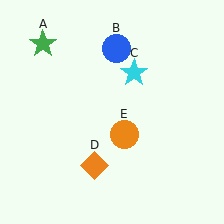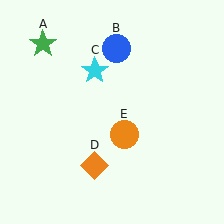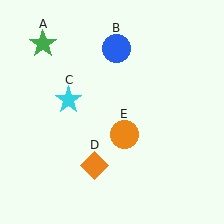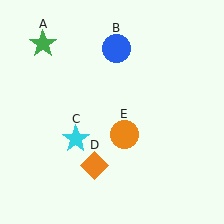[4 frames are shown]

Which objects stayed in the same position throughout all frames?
Green star (object A) and blue circle (object B) and orange diamond (object D) and orange circle (object E) remained stationary.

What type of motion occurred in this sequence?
The cyan star (object C) rotated counterclockwise around the center of the scene.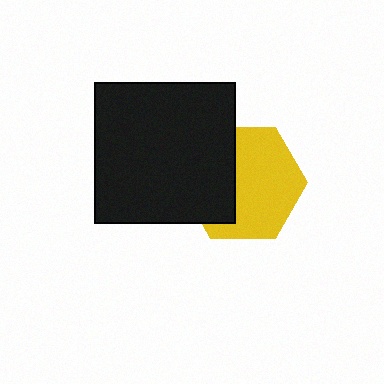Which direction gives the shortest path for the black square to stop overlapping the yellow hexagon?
Moving left gives the shortest separation.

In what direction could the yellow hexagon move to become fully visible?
The yellow hexagon could move right. That would shift it out from behind the black square entirely.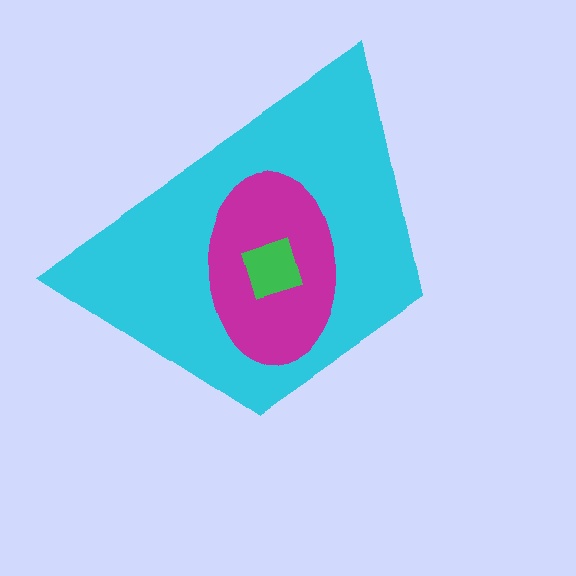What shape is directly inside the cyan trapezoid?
The magenta ellipse.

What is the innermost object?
The green square.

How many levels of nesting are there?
3.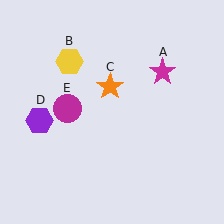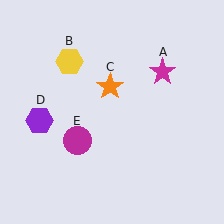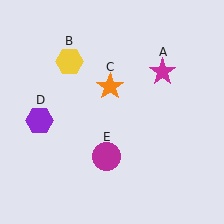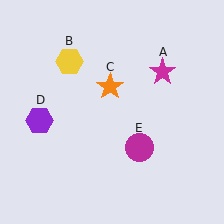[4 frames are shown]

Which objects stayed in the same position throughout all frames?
Magenta star (object A) and yellow hexagon (object B) and orange star (object C) and purple hexagon (object D) remained stationary.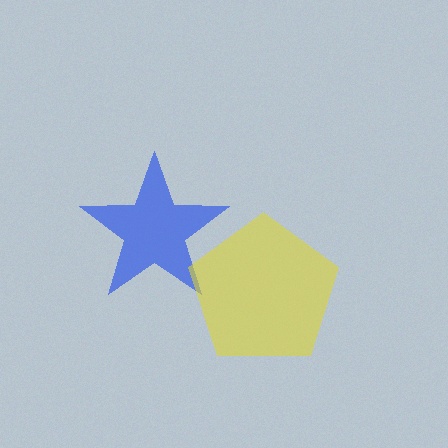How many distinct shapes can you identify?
There are 2 distinct shapes: a blue star, a yellow pentagon.